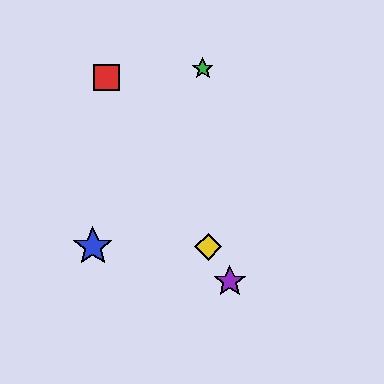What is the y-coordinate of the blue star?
The blue star is at y≈247.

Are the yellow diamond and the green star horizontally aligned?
No, the yellow diamond is at y≈247 and the green star is at y≈69.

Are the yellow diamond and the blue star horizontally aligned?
Yes, both are at y≈247.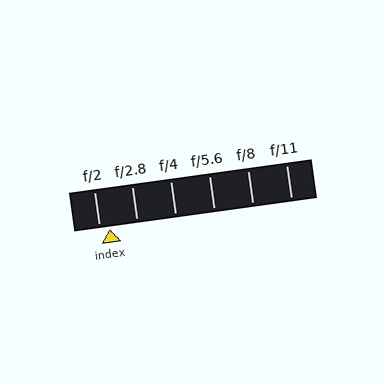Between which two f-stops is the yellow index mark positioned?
The index mark is between f/2 and f/2.8.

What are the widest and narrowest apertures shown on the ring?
The widest aperture shown is f/2 and the narrowest is f/11.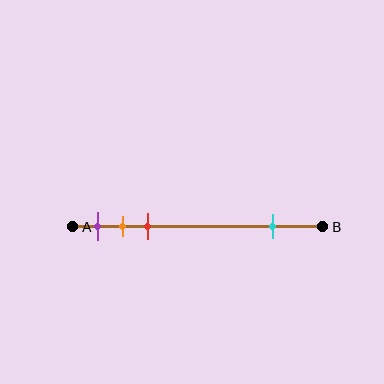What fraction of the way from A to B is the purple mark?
The purple mark is approximately 10% (0.1) of the way from A to B.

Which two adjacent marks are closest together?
The orange and red marks are the closest adjacent pair.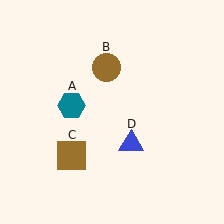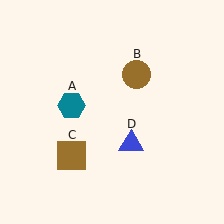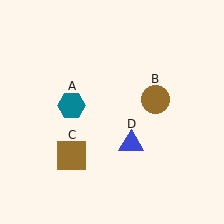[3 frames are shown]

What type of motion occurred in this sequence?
The brown circle (object B) rotated clockwise around the center of the scene.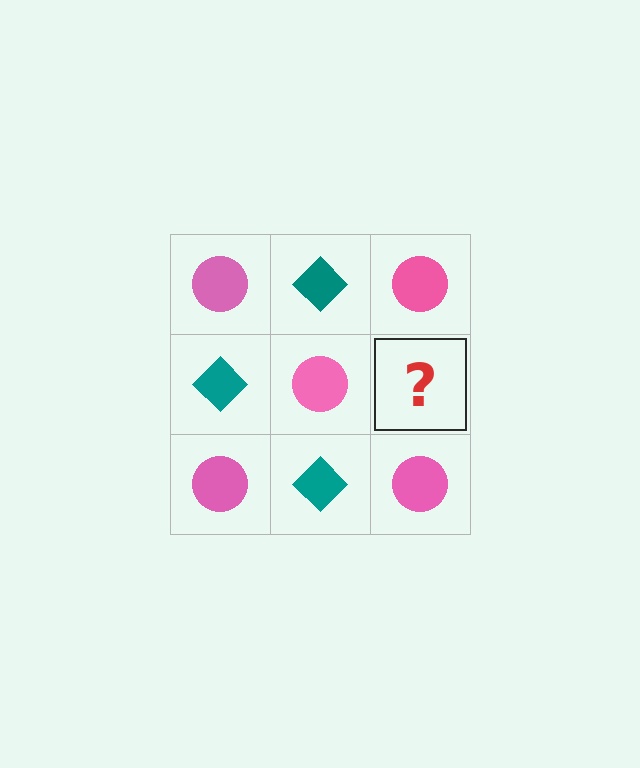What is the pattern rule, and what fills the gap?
The rule is that it alternates pink circle and teal diamond in a checkerboard pattern. The gap should be filled with a teal diamond.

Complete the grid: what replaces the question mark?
The question mark should be replaced with a teal diamond.